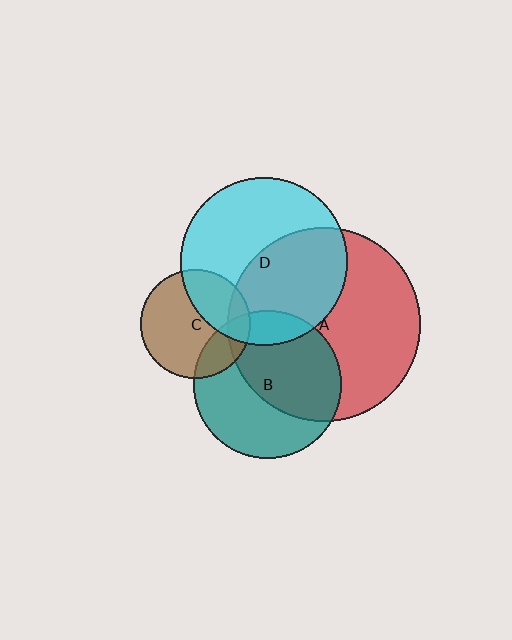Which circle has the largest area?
Circle A (red).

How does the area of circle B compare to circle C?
Approximately 1.8 times.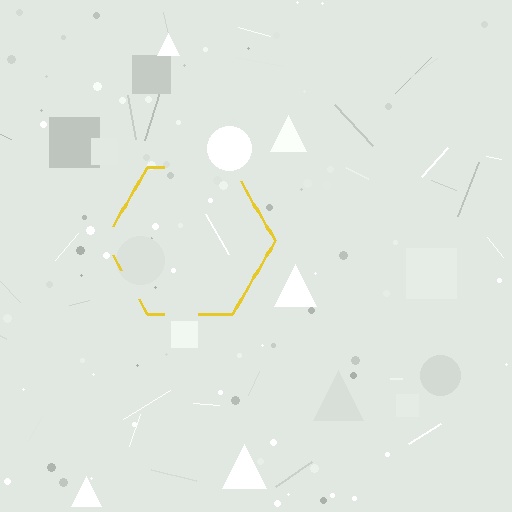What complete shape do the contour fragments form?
The contour fragments form a hexagon.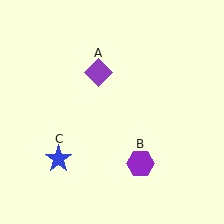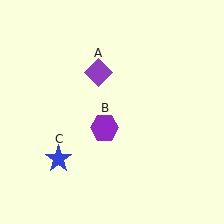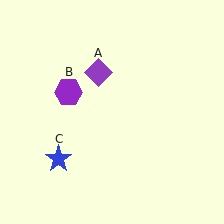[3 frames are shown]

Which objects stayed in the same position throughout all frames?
Purple diamond (object A) and blue star (object C) remained stationary.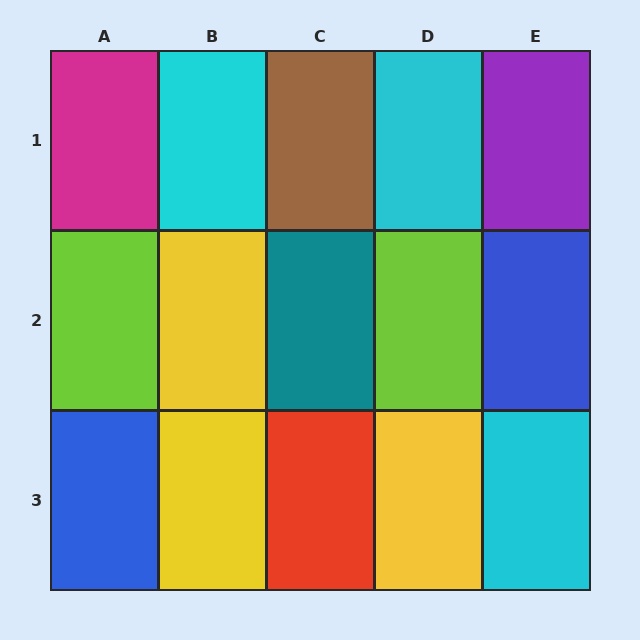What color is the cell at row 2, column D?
Lime.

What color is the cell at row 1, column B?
Cyan.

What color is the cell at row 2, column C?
Teal.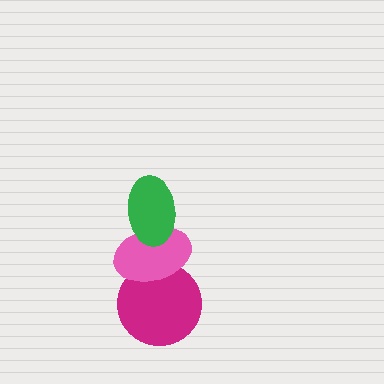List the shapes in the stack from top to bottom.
From top to bottom: the green ellipse, the pink ellipse, the magenta circle.